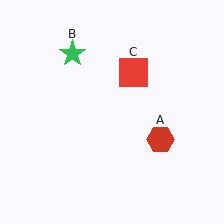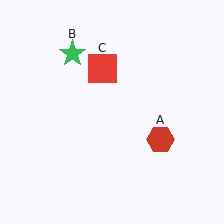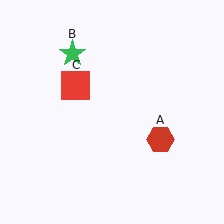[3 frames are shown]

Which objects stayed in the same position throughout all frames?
Red hexagon (object A) and green star (object B) remained stationary.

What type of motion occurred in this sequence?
The red square (object C) rotated counterclockwise around the center of the scene.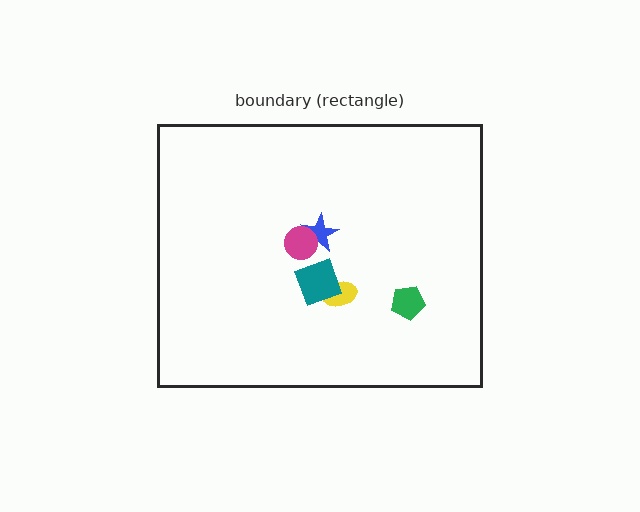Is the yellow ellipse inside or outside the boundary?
Inside.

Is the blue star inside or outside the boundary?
Inside.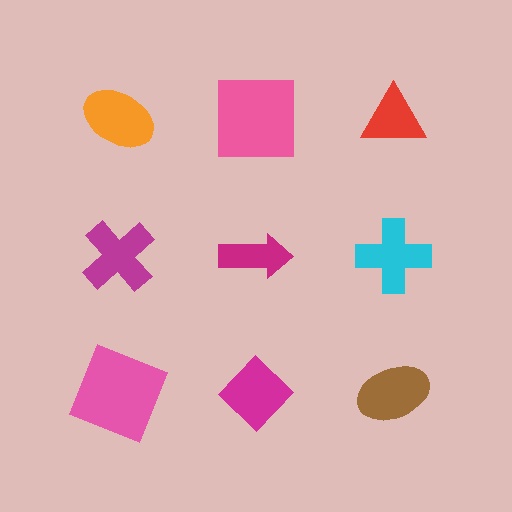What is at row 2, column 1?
A magenta cross.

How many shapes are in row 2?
3 shapes.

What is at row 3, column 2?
A magenta diamond.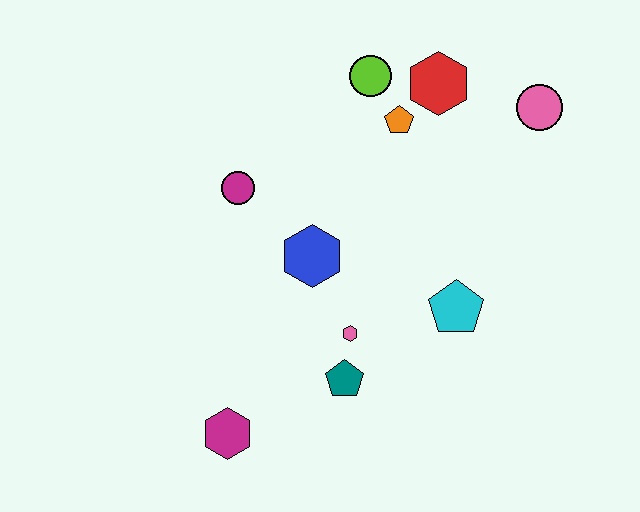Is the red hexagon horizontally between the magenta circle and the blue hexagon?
No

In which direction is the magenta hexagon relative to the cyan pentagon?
The magenta hexagon is to the left of the cyan pentagon.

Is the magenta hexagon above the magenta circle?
No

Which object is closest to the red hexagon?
The orange pentagon is closest to the red hexagon.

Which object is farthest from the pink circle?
The magenta hexagon is farthest from the pink circle.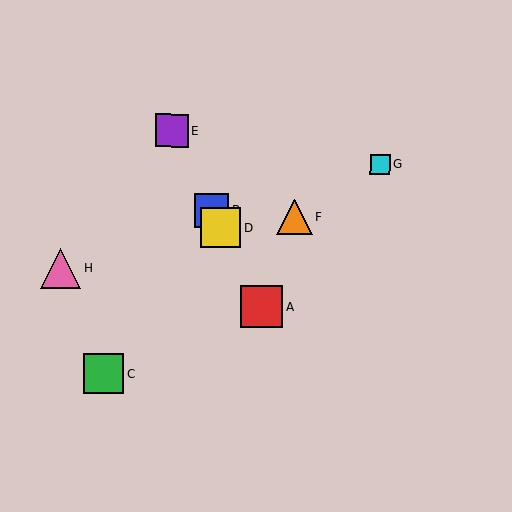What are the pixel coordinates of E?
Object E is at (171, 131).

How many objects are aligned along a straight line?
4 objects (A, B, D, E) are aligned along a straight line.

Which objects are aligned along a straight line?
Objects A, B, D, E are aligned along a straight line.